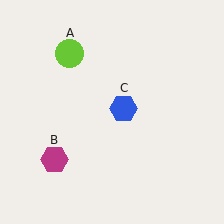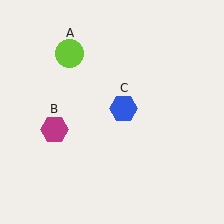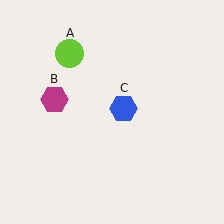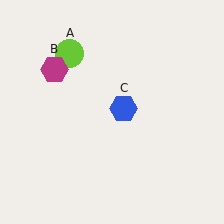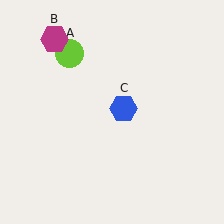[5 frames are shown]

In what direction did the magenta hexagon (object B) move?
The magenta hexagon (object B) moved up.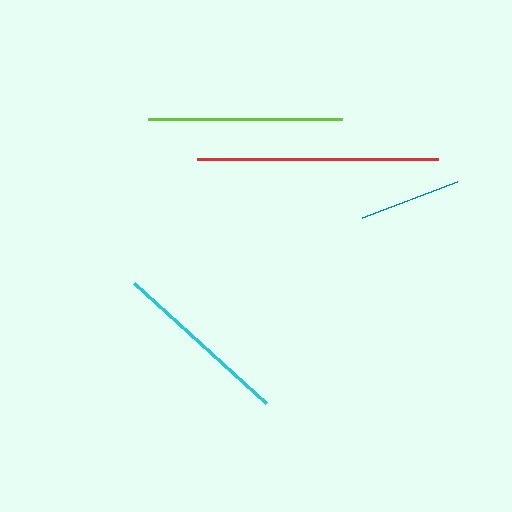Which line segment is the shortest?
The teal line is the shortest at approximately 101 pixels.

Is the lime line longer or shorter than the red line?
The red line is longer than the lime line.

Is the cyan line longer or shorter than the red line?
The red line is longer than the cyan line.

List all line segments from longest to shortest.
From longest to shortest: red, lime, cyan, teal.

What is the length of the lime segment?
The lime segment is approximately 193 pixels long.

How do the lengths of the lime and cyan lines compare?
The lime and cyan lines are approximately the same length.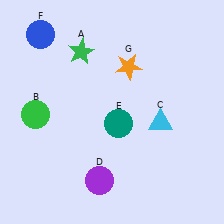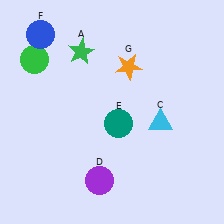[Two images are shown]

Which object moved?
The green circle (B) moved up.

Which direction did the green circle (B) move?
The green circle (B) moved up.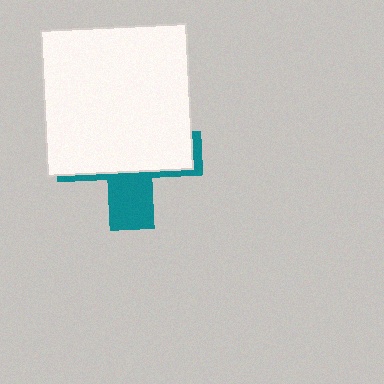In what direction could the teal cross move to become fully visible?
The teal cross could move down. That would shift it out from behind the white square entirely.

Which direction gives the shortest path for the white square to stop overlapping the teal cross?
Moving up gives the shortest separation.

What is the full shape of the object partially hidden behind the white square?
The partially hidden object is a teal cross.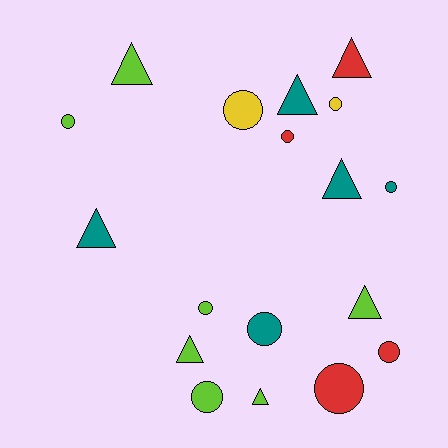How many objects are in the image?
There are 18 objects.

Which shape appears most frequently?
Circle, with 10 objects.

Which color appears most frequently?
Lime, with 7 objects.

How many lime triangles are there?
There are 4 lime triangles.